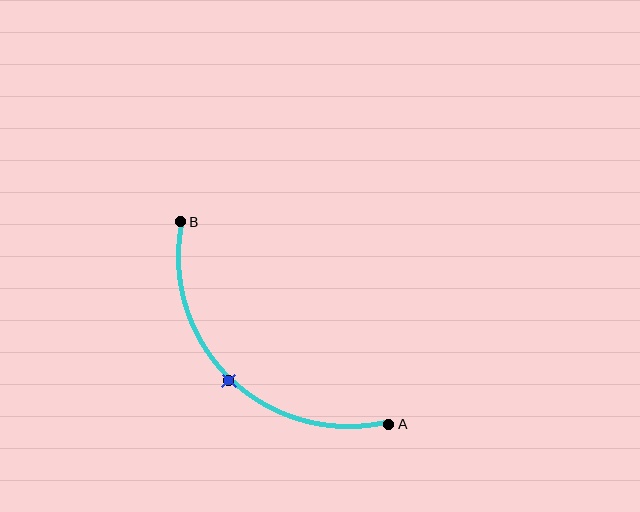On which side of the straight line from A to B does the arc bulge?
The arc bulges below and to the left of the straight line connecting A and B.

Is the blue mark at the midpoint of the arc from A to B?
Yes. The blue mark lies on the arc at equal arc-length from both A and B — it is the arc midpoint.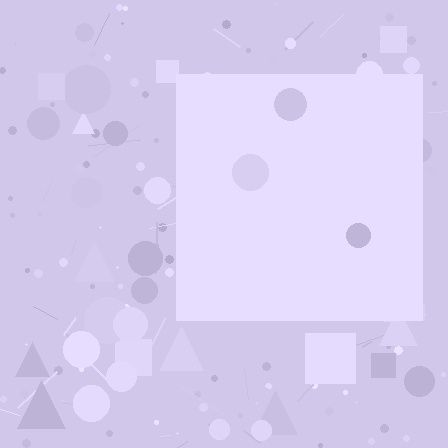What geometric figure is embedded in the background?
A square is embedded in the background.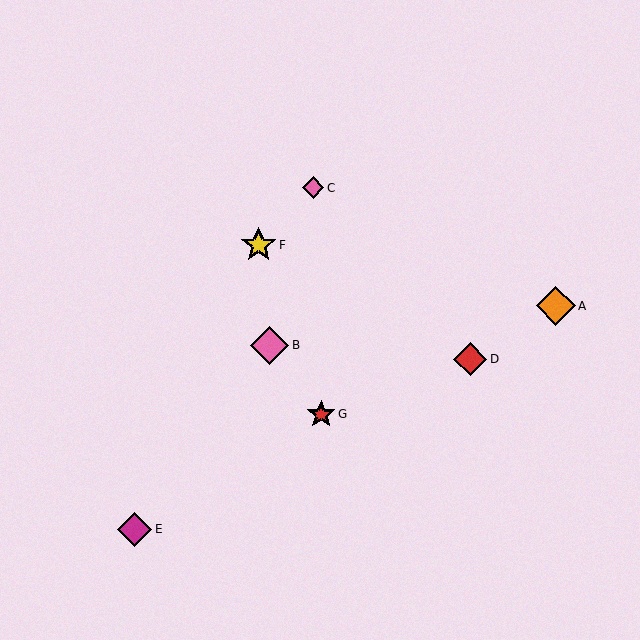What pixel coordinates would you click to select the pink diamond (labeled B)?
Click at (270, 345) to select the pink diamond B.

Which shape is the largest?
The orange diamond (labeled A) is the largest.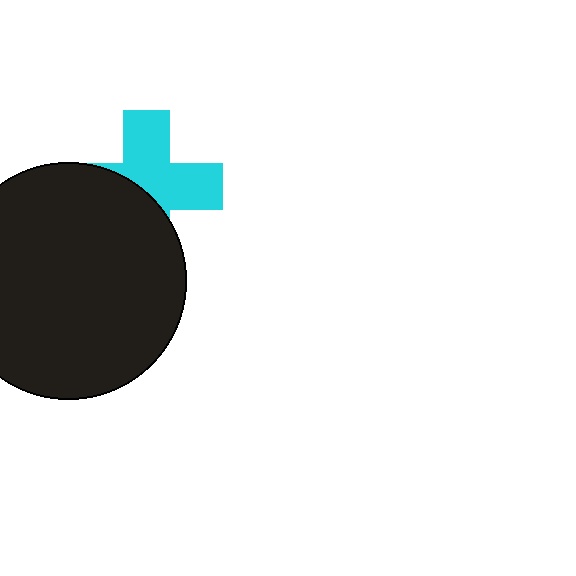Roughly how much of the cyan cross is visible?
About half of it is visible (roughly 54%).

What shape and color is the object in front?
The object in front is a black circle.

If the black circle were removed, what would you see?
You would see the complete cyan cross.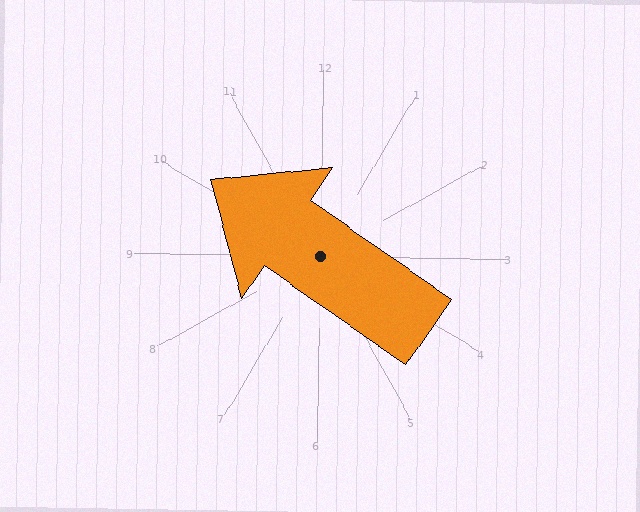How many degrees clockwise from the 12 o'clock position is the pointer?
Approximately 304 degrees.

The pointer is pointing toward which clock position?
Roughly 10 o'clock.